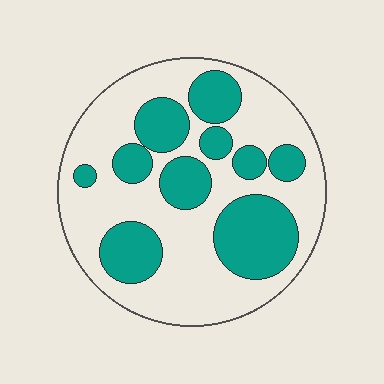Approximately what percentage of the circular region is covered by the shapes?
Approximately 35%.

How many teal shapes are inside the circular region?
10.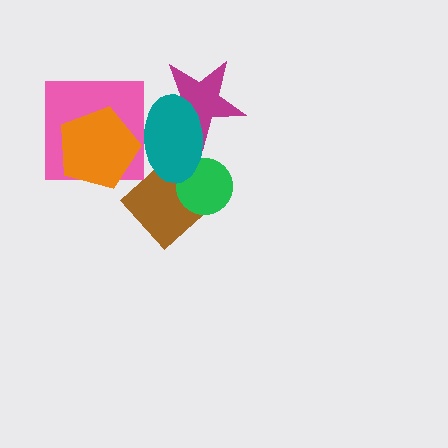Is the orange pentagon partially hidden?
Yes, it is partially covered by another shape.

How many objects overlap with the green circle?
2 objects overlap with the green circle.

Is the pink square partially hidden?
Yes, it is partially covered by another shape.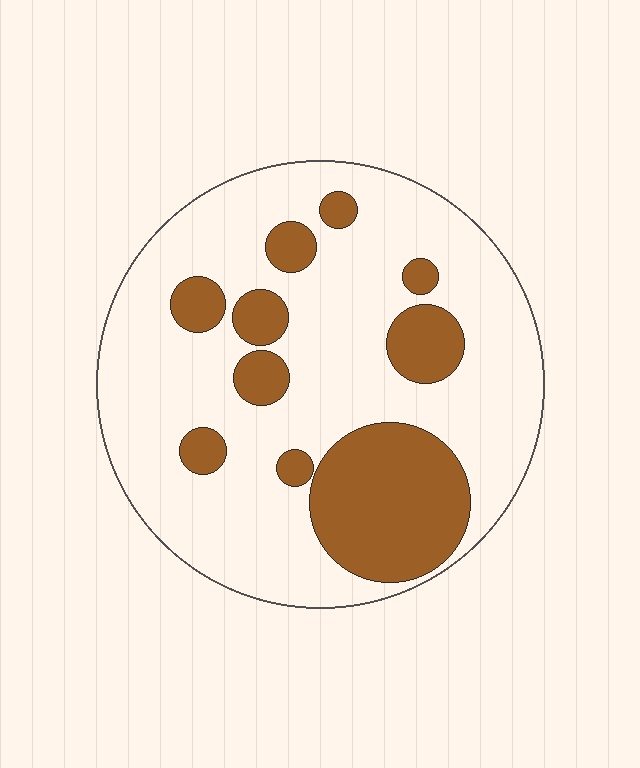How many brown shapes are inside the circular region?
10.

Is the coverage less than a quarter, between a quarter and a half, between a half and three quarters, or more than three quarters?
Between a quarter and a half.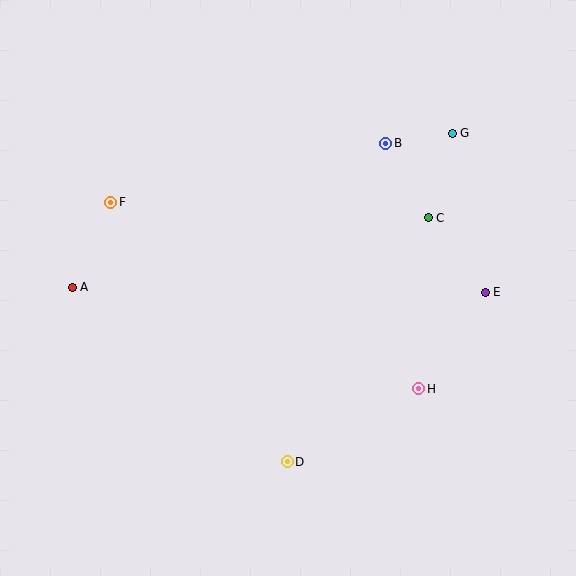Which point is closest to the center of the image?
Point C at (428, 218) is closest to the center.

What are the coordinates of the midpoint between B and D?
The midpoint between B and D is at (336, 302).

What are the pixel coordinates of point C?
Point C is at (428, 218).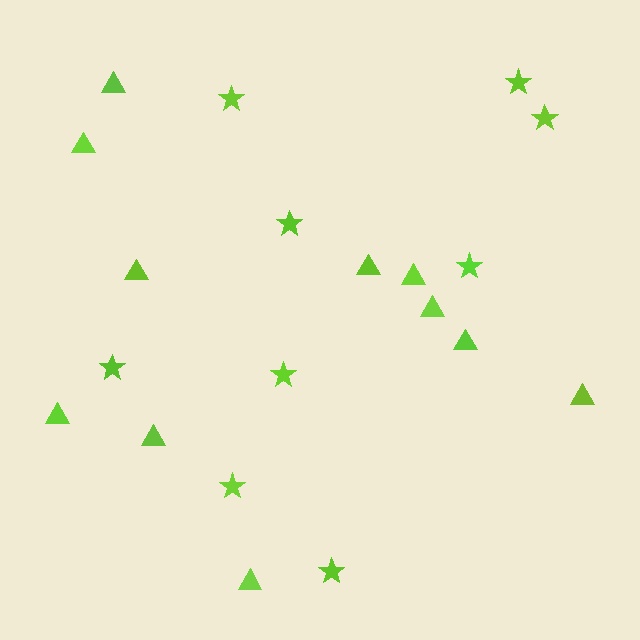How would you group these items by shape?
There are 2 groups: one group of triangles (11) and one group of stars (9).